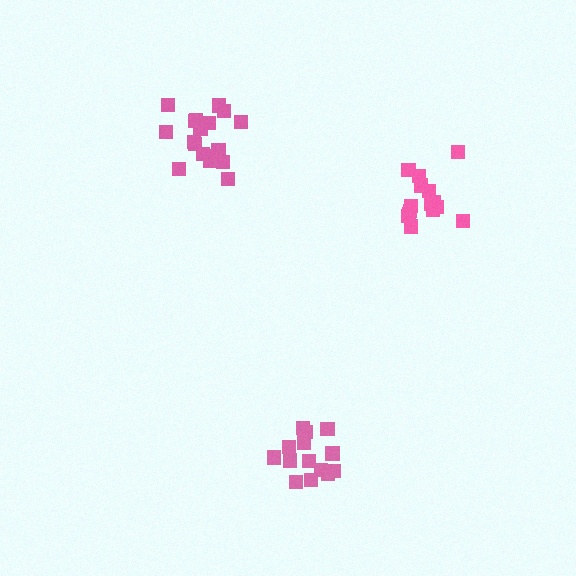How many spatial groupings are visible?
There are 3 spatial groupings.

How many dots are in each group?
Group 1: 14 dots, Group 2: 18 dots, Group 3: 15 dots (47 total).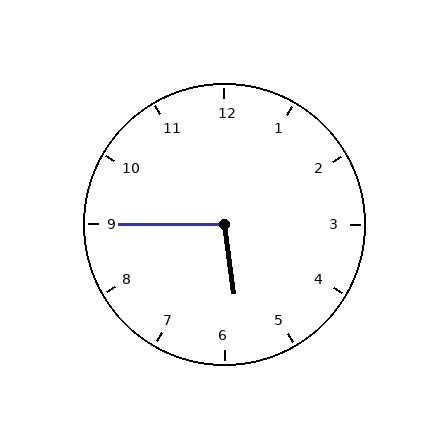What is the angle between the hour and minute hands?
Approximately 98 degrees.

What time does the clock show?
5:45.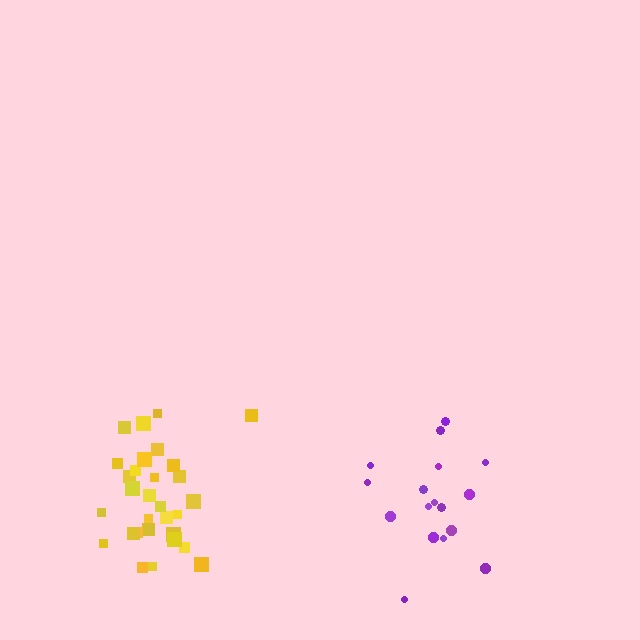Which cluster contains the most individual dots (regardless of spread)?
Yellow (31).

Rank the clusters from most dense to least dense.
yellow, purple.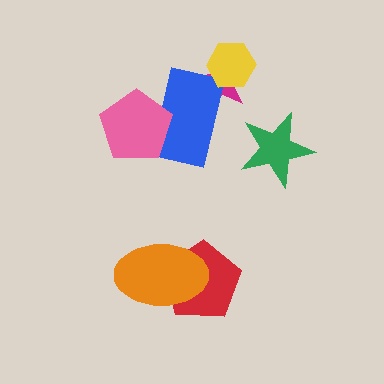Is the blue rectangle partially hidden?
Yes, it is partially covered by another shape.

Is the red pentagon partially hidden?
Yes, it is partially covered by another shape.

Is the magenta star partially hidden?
Yes, it is partially covered by another shape.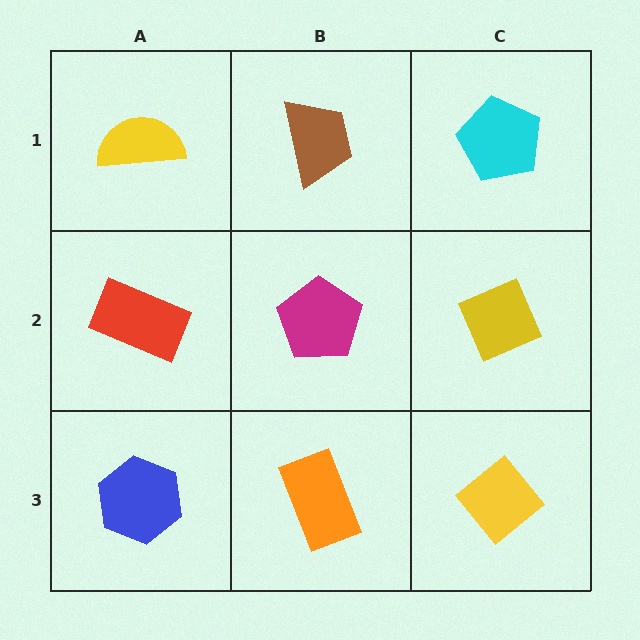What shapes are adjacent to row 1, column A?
A red rectangle (row 2, column A), a brown trapezoid (row 1, column B).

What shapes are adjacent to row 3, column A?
A red rectangle (row 2, column A), an orange rectangle (row 3, column B).